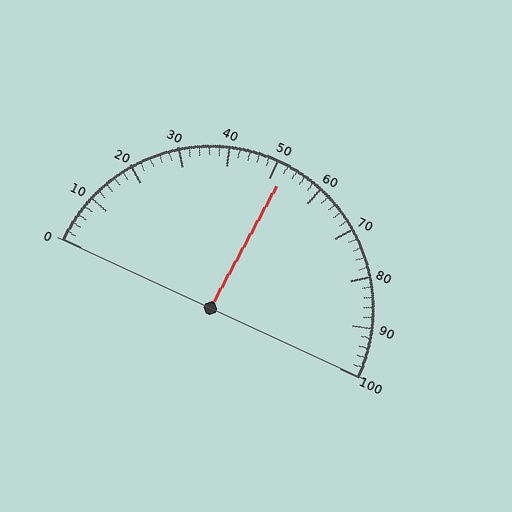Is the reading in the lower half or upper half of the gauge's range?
The reading is in the upper half of the range (0 to 100).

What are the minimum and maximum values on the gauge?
The gauge ranges from 0 to 100.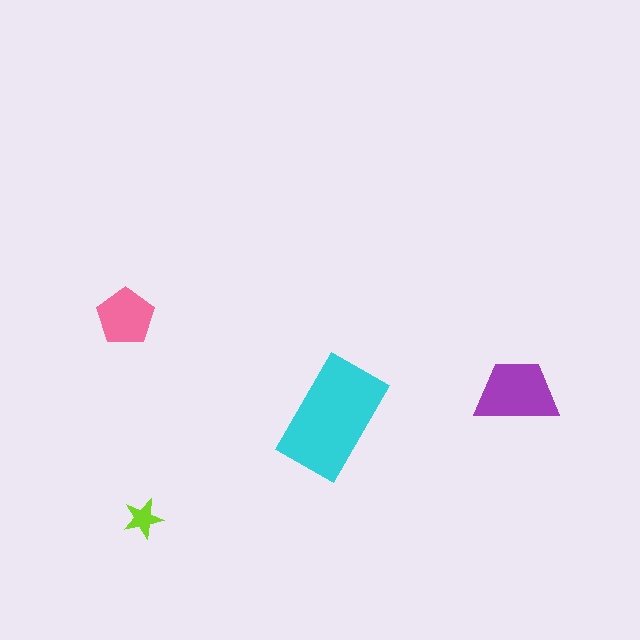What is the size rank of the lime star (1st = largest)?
4th.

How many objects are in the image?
There are 4 objects in the image.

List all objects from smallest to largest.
The lime star, the pink pentagon, the purple trapezoid, the cyan rectangle.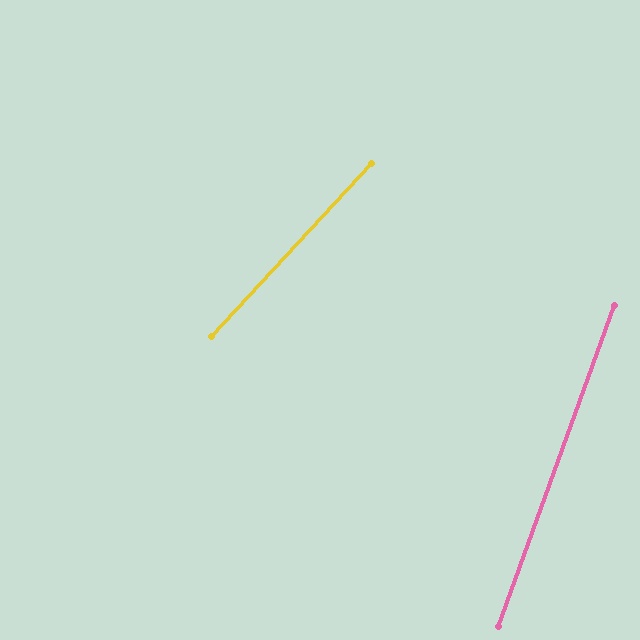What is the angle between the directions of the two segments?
Approximately 23 degrees.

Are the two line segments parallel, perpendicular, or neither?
Neither parallel nor perpendicular — they differ by about 23°.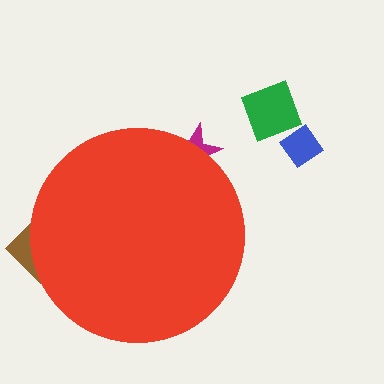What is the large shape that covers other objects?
A red circle.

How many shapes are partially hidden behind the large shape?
2 shapes are partially hidden.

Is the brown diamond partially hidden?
Yes, the brown diamond is partially hidden behind the red circle.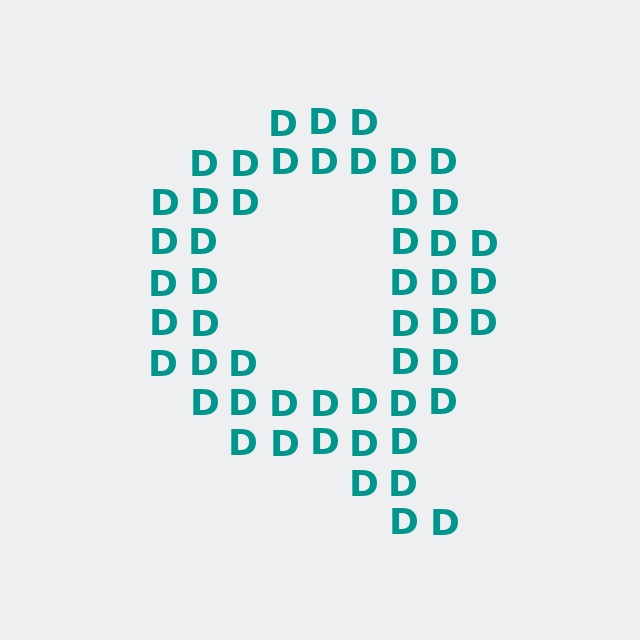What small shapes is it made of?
It is made of small letter D's.